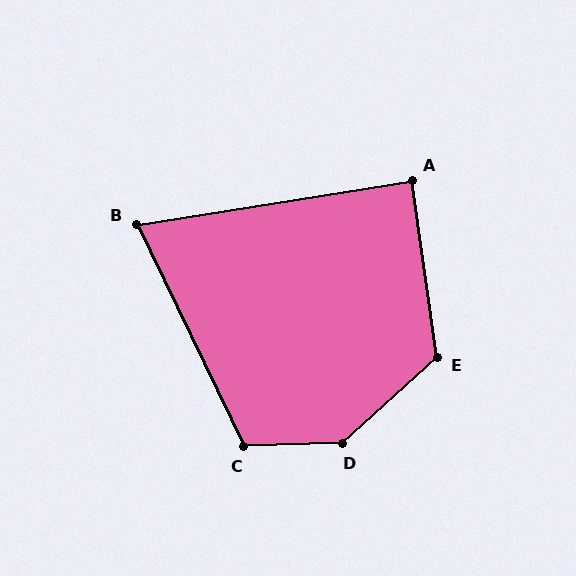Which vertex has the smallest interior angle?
B, at approximately 73 degrees.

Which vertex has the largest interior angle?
D, at approximately 140 degrees.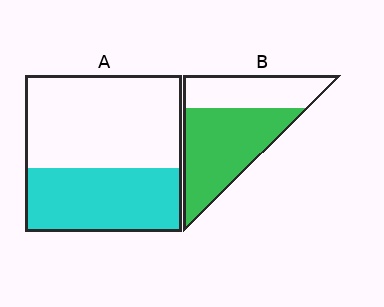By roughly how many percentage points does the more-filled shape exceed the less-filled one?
By roughly 20 percentage points (B over A).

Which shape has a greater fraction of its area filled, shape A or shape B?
Shape B.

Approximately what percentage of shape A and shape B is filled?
A is approximately 40% and B is approximately 60%.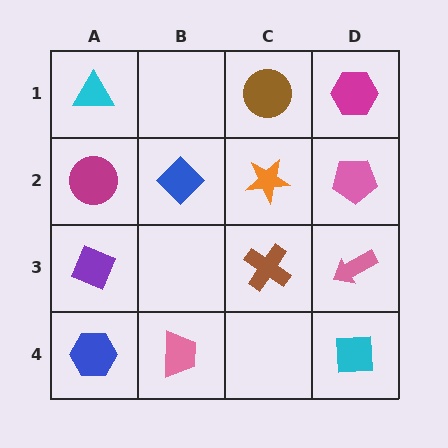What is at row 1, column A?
A cyan triangle.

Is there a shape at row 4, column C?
No, that cell is empty.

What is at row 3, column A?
A purple diamond.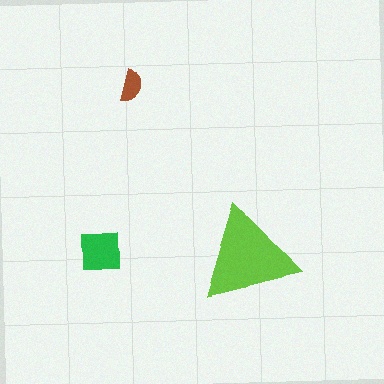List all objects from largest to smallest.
The lime triangle, the green square, the brown semicircle.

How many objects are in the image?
There are 3 objects in the image.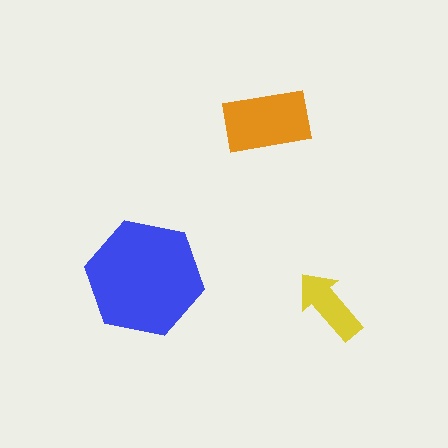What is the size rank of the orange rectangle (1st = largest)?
2nd.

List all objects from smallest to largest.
The yellow arrow, the orange rectangle, the blue hexagon.